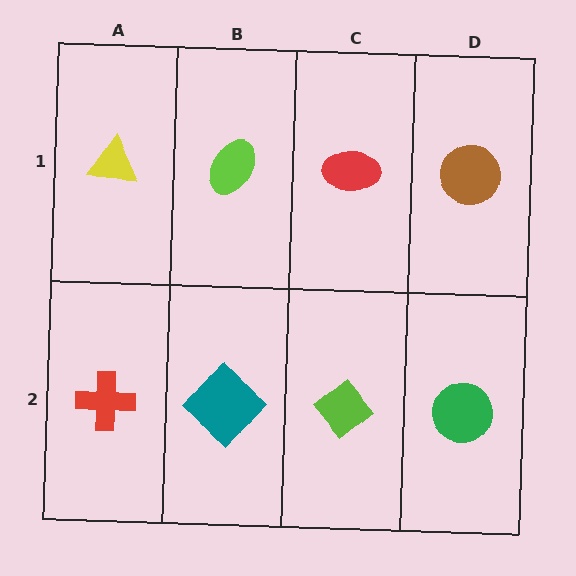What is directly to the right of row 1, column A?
A lime ellipse.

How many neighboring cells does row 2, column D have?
2.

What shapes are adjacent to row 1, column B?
A teal diamond (row 2, column B), a yellow triangle (row 1, column A), a red ellipse (row 1, column C).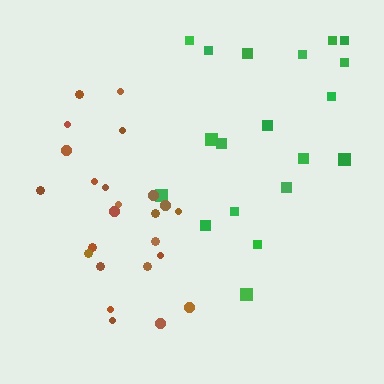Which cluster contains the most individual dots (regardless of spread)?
Brown (24).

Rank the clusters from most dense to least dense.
brown, green.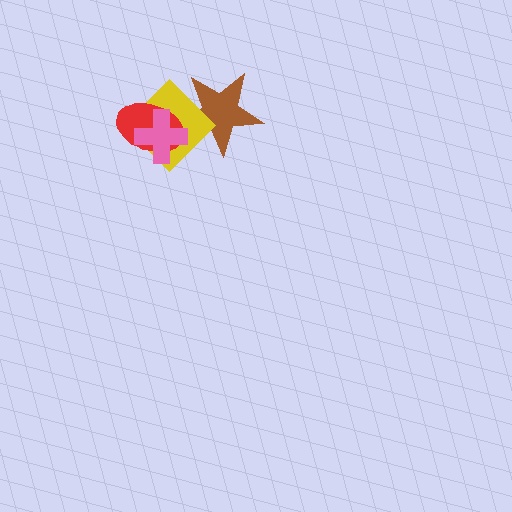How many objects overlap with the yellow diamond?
3 objects overlap with the yellow diamond.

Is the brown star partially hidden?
Yes, it is partially covered by another shape.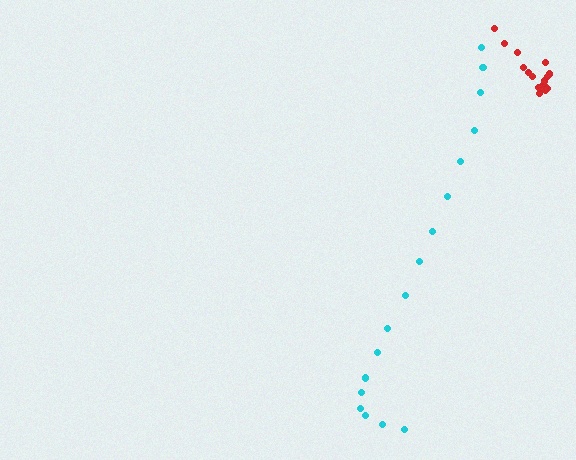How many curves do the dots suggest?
There are 2 distinct paths.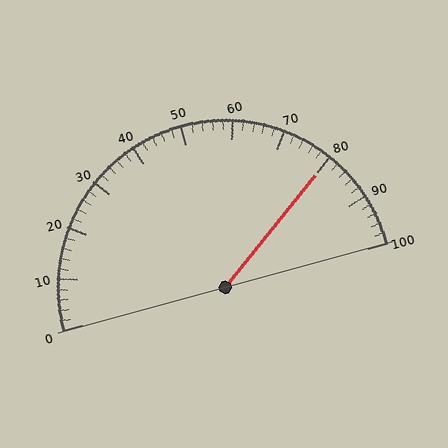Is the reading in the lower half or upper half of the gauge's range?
The reading is in the upper half of the range (0 to 100).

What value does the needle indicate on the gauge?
The needle indicates approximately 80.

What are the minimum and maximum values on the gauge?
The gauge ranges from 0 to 100.